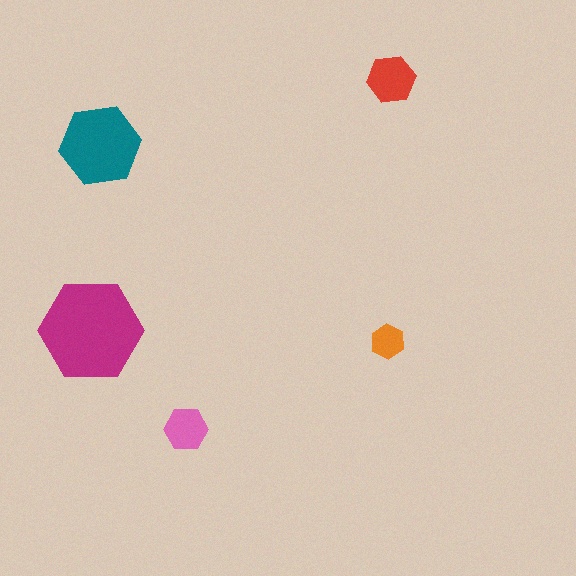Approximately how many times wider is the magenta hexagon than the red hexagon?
About 2 times wider.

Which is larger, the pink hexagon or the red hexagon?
The red one.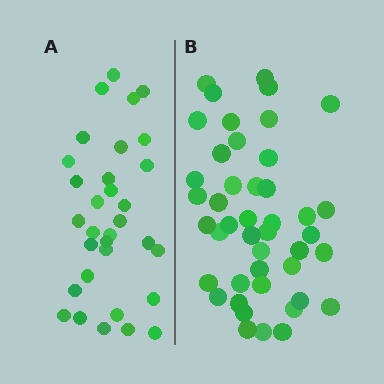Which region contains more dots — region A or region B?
Region B (the right region) has more dots.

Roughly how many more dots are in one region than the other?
Region B has roughly 12 or so more dots than region A.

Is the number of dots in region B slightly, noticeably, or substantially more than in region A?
Region B has noticeably more, but not dramatically so. The ratio is roughly 1.4 to 1.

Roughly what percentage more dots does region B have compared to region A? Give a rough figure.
About 40% more.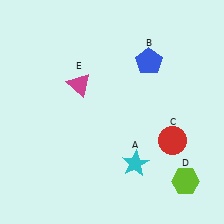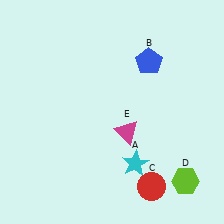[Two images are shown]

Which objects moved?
The objects that moved are: the red circle (C), the magenta triangle (E).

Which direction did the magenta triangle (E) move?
The magenta triangle (E) moved down.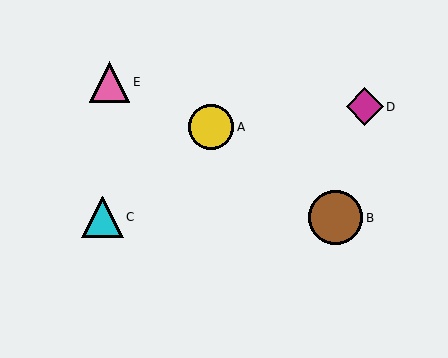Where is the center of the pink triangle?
The center of the pink triangle is at (109, 82).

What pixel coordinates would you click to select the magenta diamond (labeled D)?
Click at (365, 107) to select the magenta diamond D.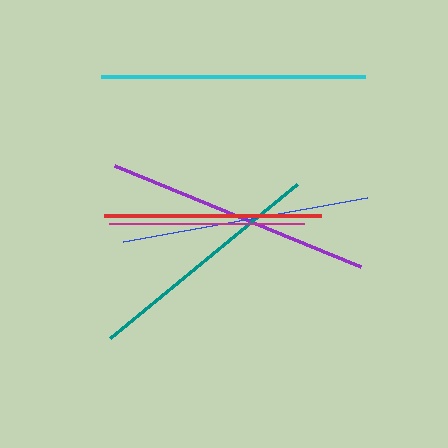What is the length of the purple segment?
The purple segment is approximately 266 pixels long.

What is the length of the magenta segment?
The magenta segment is approximately 194 pixels long.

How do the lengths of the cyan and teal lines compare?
The cyan and teal lines are approximately the same length.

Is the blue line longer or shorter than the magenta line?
The blue line is longer than the magenta line.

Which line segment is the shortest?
The magenta line is the shortest at approximately 194 pixels.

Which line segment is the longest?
The purple line is the longest at approximately 266 pixels.